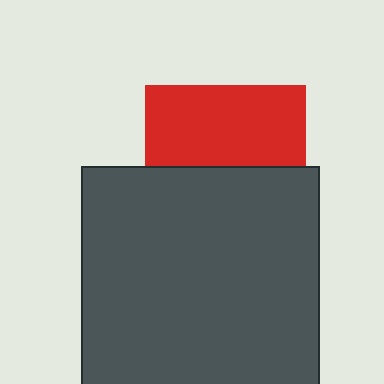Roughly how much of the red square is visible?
About half of it is visible (roughly 50%).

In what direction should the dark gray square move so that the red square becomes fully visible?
The dark gray square should move down. That is the shortest direction to clear the overlap and leave the red square fully visible.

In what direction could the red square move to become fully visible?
The red square could move up. That would shift it out from behind the dark gray square entirely.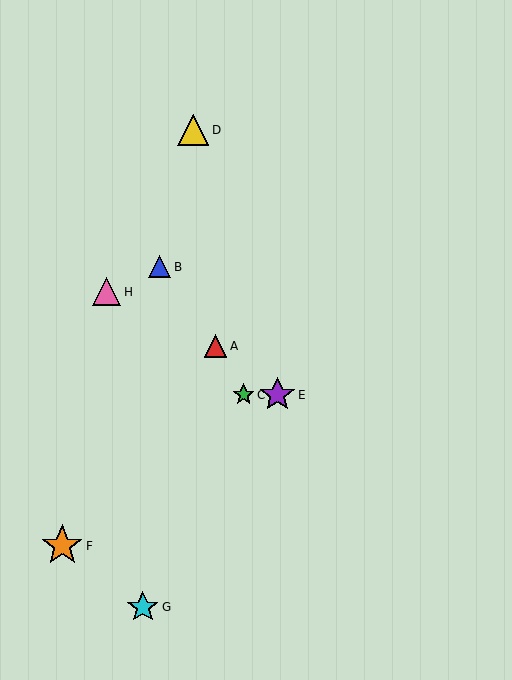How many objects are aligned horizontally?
2 objects (C, E) are aligned horizontally.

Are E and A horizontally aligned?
No, E is at y≈395 and A is at y≈346.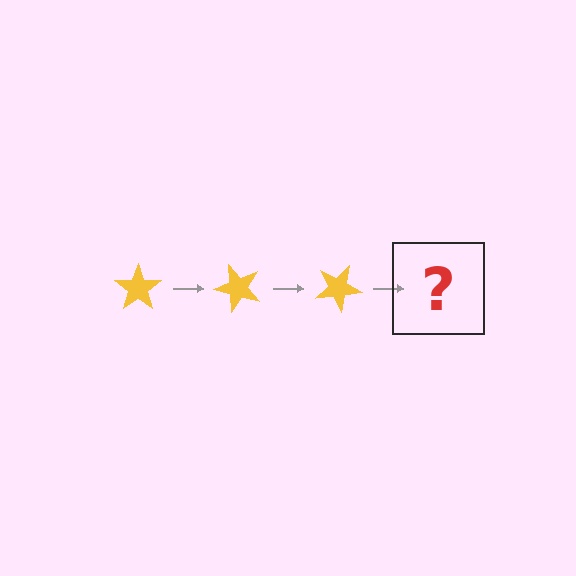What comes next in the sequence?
The next element should be a yellow star rotated 150 degrees.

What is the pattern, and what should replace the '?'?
The pattern is that the star rotates 50 degrees each step. The '?' should be a yellow star rotated 150 degrees.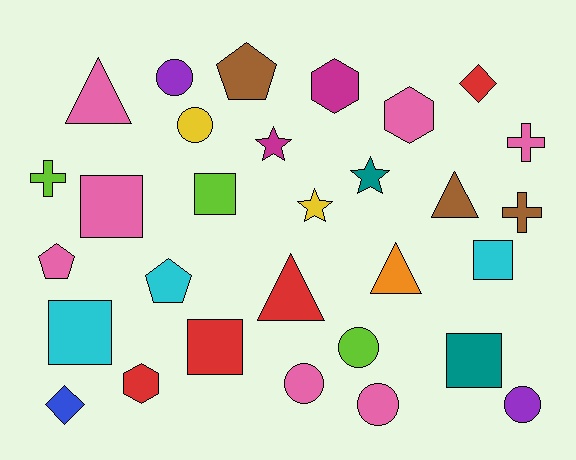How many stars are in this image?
There are 3 stars.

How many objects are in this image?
There are 30 objects.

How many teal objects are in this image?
There are 2 teal objects.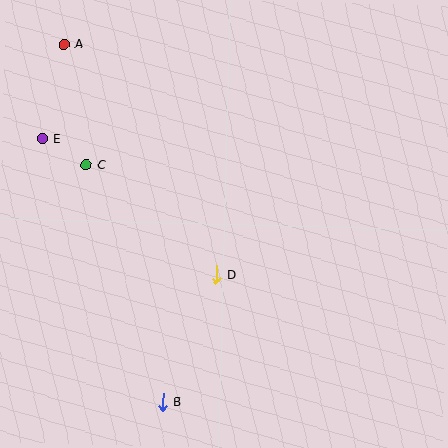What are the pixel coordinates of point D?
Point D is at (216, 275).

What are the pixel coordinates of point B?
Point B is at (163, 402).